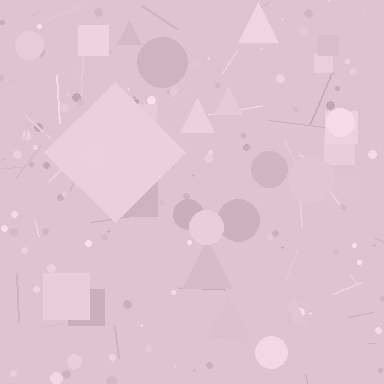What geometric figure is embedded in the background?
A diamond is embedded in the background.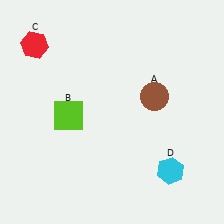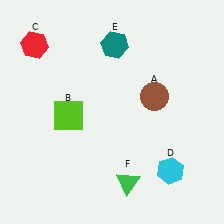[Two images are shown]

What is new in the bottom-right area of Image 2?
A green triangle (F) was added in the bottom-right area of Image 2.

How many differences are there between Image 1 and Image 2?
There are 2 differences between the two images.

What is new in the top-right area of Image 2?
A teal hexagon (E) was added in the top-right area of Image 2.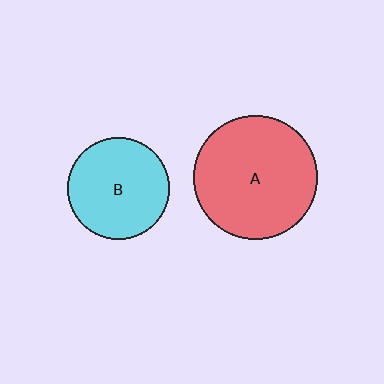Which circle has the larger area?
Circle A (red).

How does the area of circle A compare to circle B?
Approximately 1.5 times.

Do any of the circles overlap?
No, none of the circles overlap.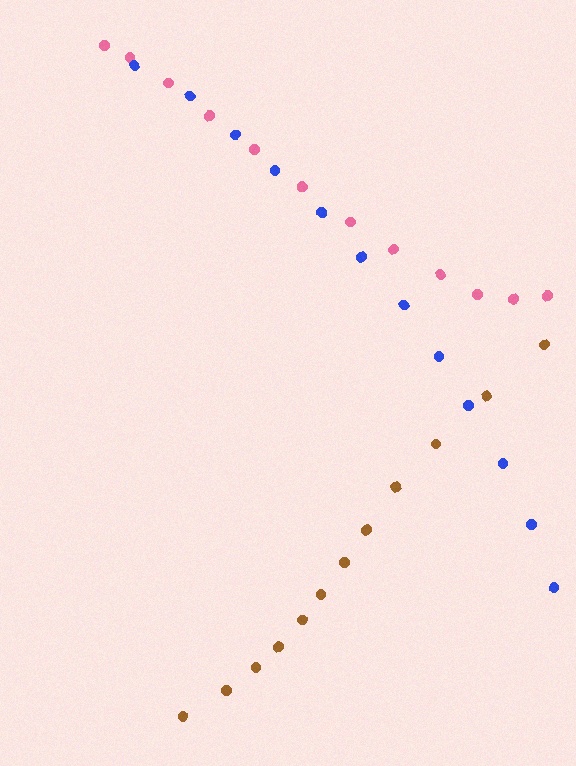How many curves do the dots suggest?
There are 3 distinct paths.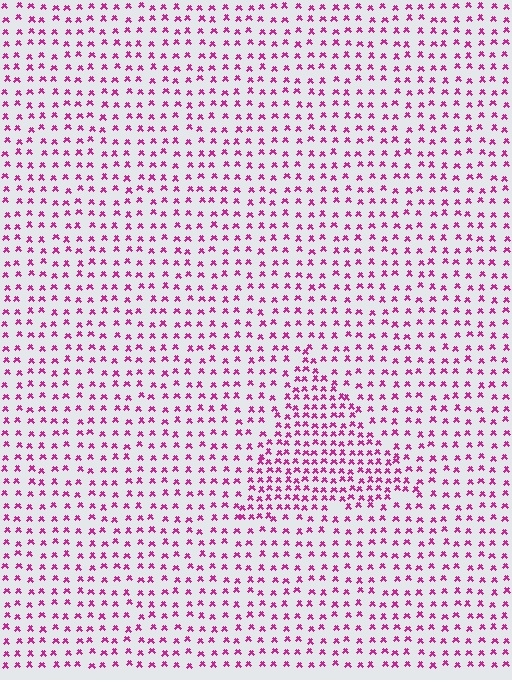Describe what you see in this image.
The image contains small magenta elements arranged at two different densities. A triangle-shaped region is visible where the elements are more densely packed than the surrounding area.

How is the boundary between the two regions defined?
The boundary is defined by a change in element density (approximately 1.8x ratio). All elements are the same color, size, and shape.